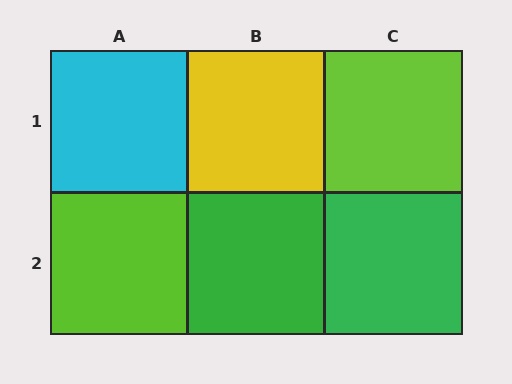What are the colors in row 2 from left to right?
Lime, green, green.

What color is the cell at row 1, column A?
Cyan.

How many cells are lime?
2 cells are lime.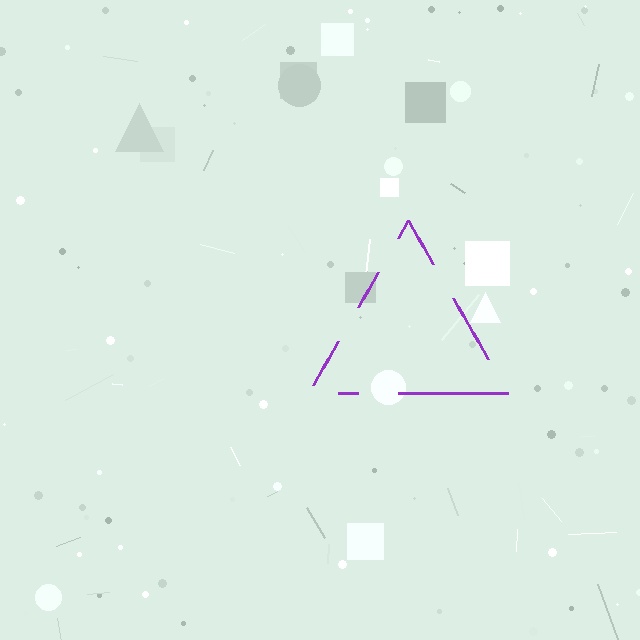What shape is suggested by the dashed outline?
The dashed outline suggests a triangle.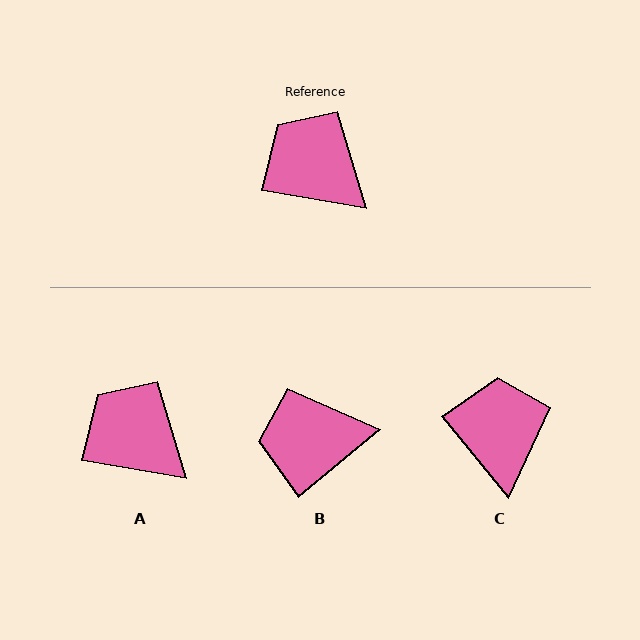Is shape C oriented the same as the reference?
No, it is off by about 42 degrees.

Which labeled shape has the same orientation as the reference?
A.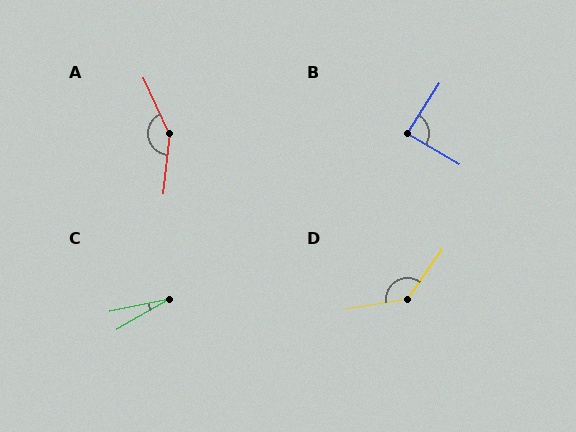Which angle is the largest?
A, at approximately 149 degrees.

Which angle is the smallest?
C, at approximately 19 degrees.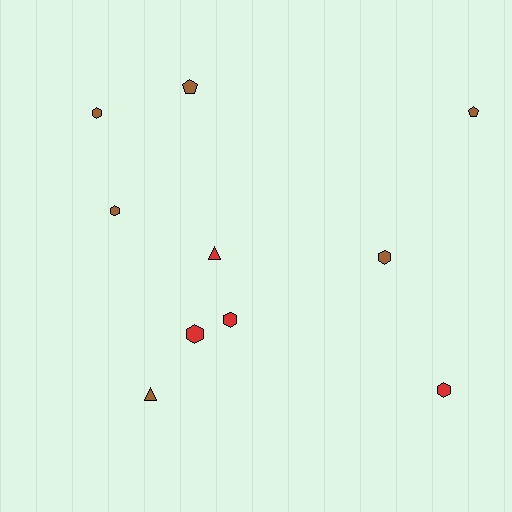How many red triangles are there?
There is 1 red triangle.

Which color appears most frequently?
Brown, with 6 objects.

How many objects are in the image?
There are 10 objects.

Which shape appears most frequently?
Hexagon, with 6 objects.